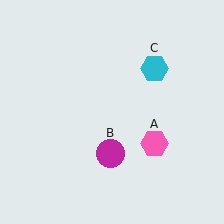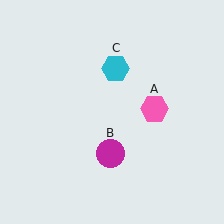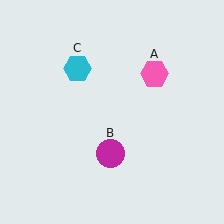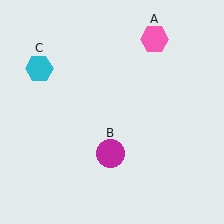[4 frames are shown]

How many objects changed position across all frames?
2 objects changed position: pink hexagon (object A), cyan hexagon (object C).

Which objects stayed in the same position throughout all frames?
Magenta circle (object B) remained stationary.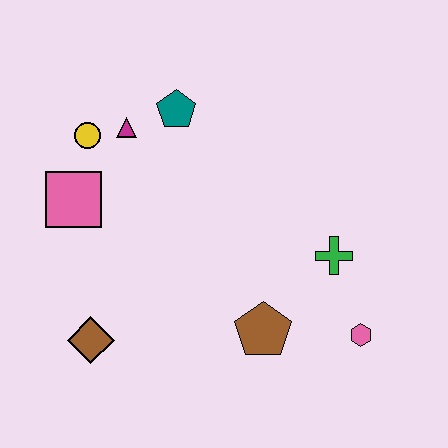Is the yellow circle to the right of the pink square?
Yes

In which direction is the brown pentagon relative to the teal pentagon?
The brown pentagon is below the teal pentagon.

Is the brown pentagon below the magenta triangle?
Yes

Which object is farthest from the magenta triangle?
The pink hexagon is farthest from the magenta triangle.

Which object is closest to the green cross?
The pink hexagon is closest to the green cross.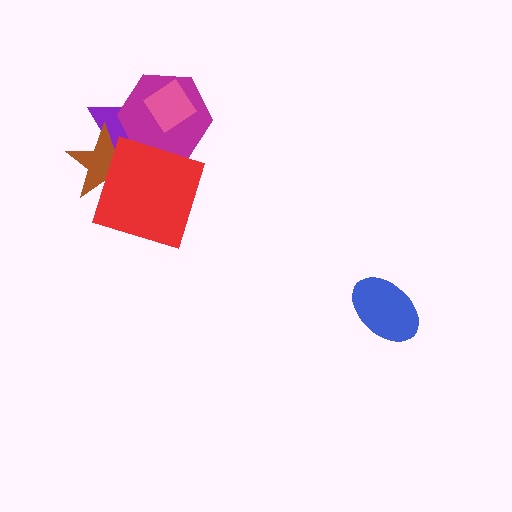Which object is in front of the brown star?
The red square is in front of the brown star.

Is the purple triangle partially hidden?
Yes, it is partially covered by another shape.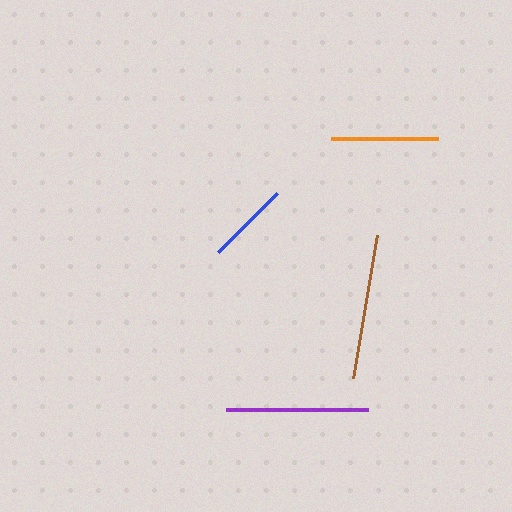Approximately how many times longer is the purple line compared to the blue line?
The purple line is approximately 1.7 times the length of the blue line.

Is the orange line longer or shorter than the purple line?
The purple line is longer than the orange line.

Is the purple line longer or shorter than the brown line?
The brown line is longer than the purple line.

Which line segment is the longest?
The brown line is the longest at approximately 145 pixels.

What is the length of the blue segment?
The blue segment is approximately 84 pixels long.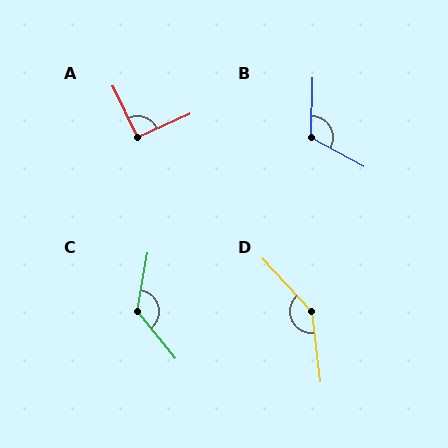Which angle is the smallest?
A, at approximately 91 degrees.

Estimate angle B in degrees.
Approximately 117 degrees.